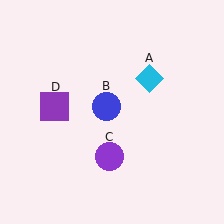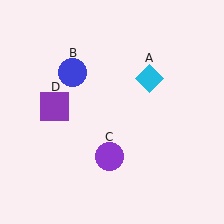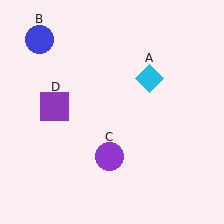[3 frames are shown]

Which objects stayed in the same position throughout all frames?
Cyan diamond (object A) and purple circle (object C) and purple square (object D) remained stationary.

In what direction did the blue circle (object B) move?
The blue circle (object B) moved up and to the left.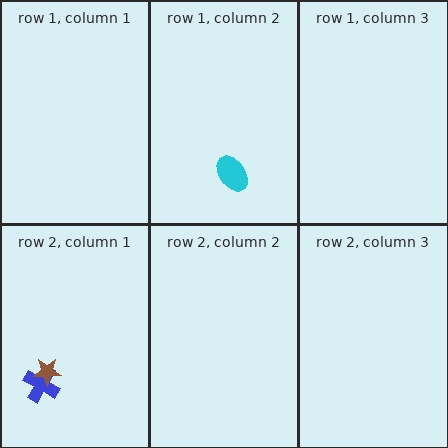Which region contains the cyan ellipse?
The row 1, column 2 region.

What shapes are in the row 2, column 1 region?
The blue cross, the brown star.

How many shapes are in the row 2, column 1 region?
2.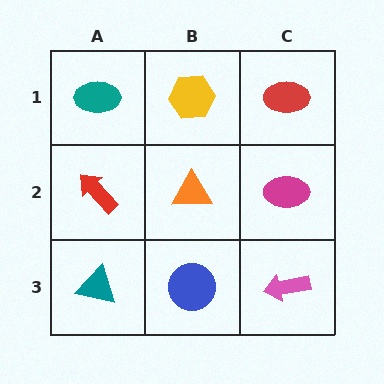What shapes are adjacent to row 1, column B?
An orange triangle (row 2, column B), a teal ellipse (row 1, column A), a red ellipse (row 1, column C).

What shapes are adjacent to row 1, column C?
A magenta ellipse (row 2, column C), a yellow hexagon (row 1, column B).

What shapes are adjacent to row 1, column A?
A red arrow (row 2, column A), a yellow hexagon (row 1, column B).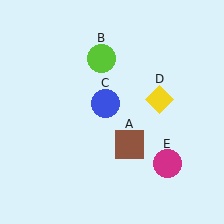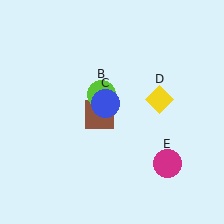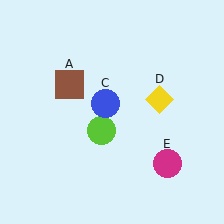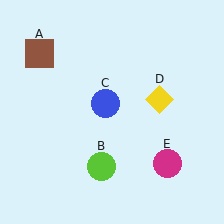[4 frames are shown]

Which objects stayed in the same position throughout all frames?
Blue circle (object C) and yellow diamond (object D) and magenta circle (object E) remained stationary.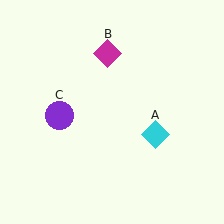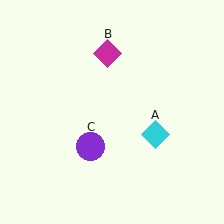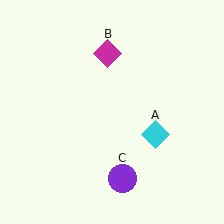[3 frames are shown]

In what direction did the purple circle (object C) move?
The purple circle (object C) moved down and to the right.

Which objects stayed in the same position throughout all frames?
Cyan diamond (object A) and magenta diamond (object B) remained stationary.